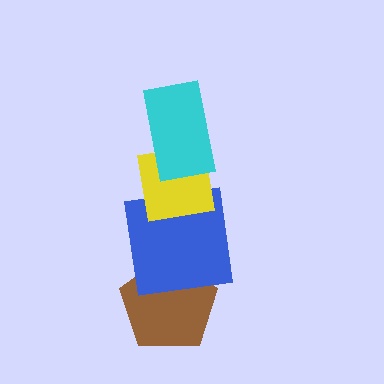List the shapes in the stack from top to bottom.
From top to bottom: the cyan rectangle, the yellow square, the blue square, the brown pentagon.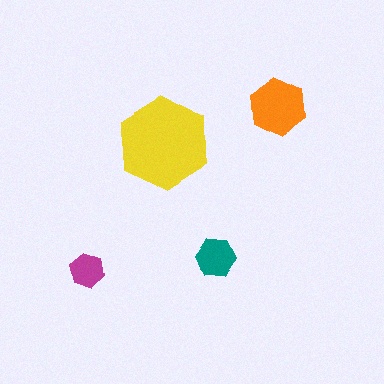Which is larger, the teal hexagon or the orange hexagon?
The orange one.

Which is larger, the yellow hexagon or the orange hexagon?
The yellow one.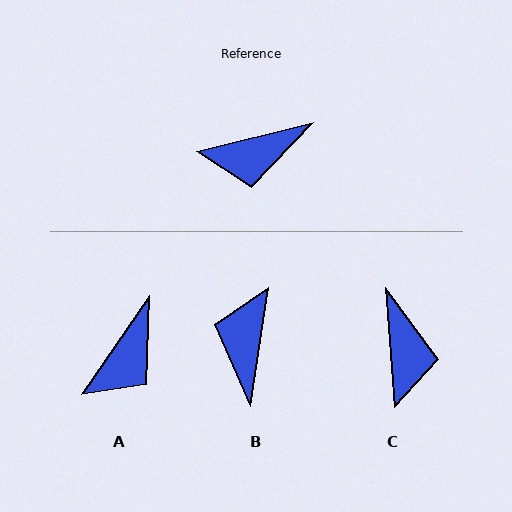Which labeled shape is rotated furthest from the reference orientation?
B, about 112 degrees away.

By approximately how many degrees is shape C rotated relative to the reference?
Approximately 80 degrees counter-clockwise.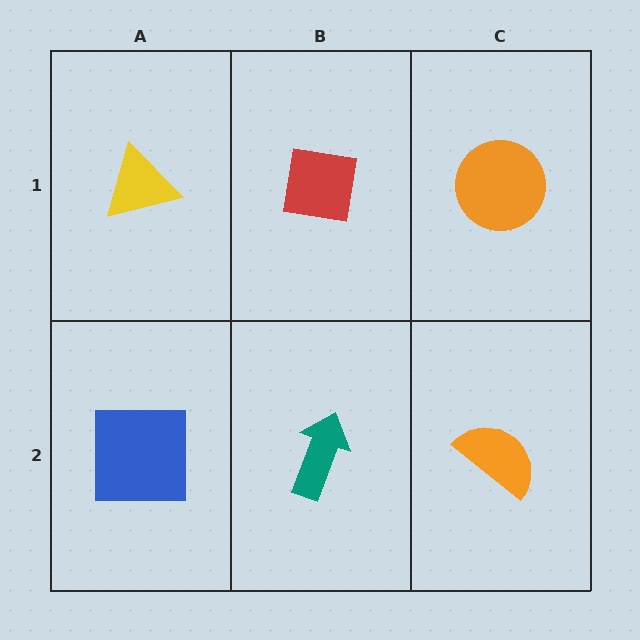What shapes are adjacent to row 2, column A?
A yellow triangle (row 1, column A), a teal arrow (row 2, column B).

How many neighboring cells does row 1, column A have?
2.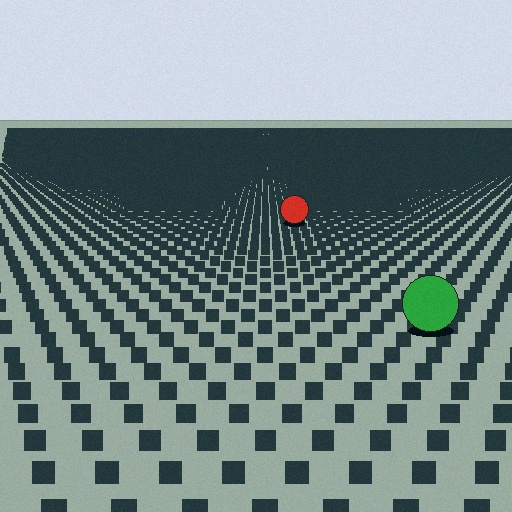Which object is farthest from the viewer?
The red circle is farthest from the viewer. It appears smaller and the ground texture around it is denser.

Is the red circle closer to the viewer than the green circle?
No. The green circle is closer — you can tell from the texture gradient: the ground texture is coarser near it.